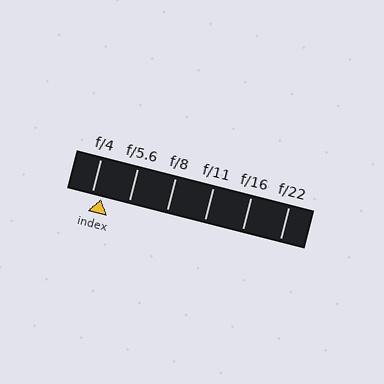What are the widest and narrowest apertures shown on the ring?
The widest aperture shown is f/4 and the narrowest is f/22.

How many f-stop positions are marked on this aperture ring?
There are 6 f-stop positions marked.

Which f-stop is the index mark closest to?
The index mark is closest to f/4.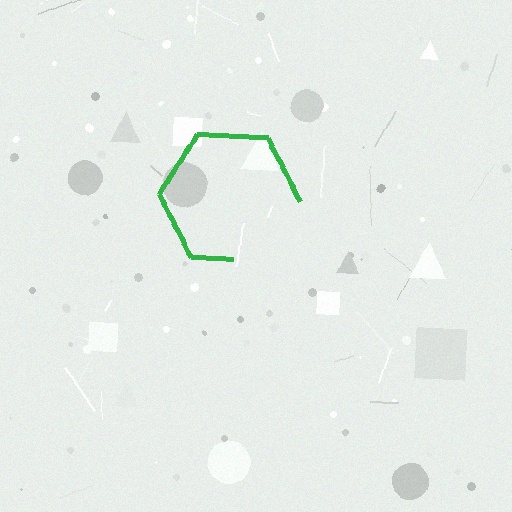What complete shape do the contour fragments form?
The contour fragments form a hexagon.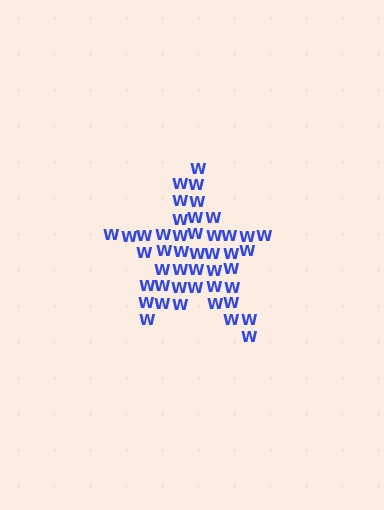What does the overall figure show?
The overall figure shows a star.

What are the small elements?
The small elements are letter W's.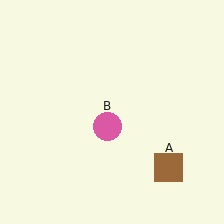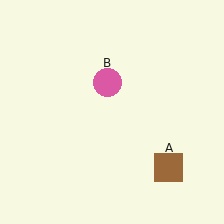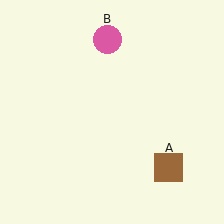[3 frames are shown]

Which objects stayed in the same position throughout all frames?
Brown square (object A) remained stationary.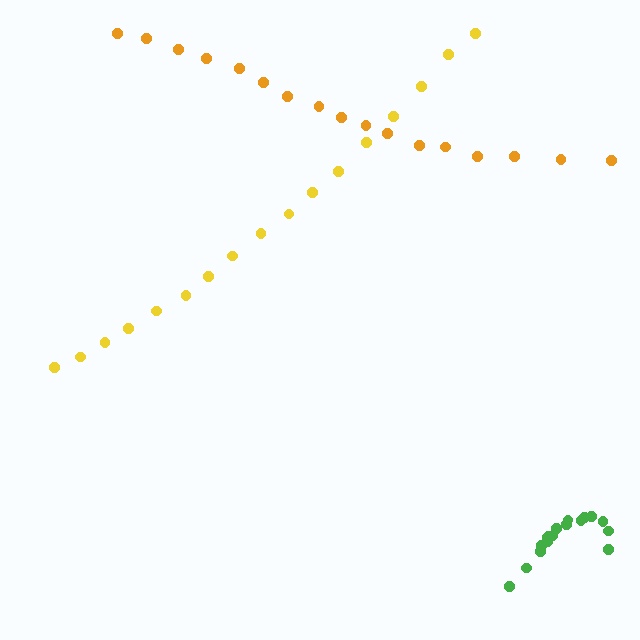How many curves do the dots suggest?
There are 3 distinct paths.